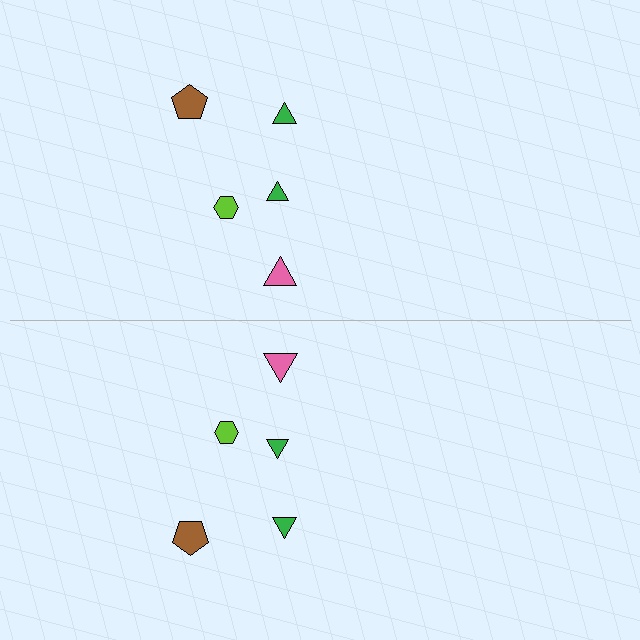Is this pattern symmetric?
Yes, this pattern has bilateral (reflection) symmetry.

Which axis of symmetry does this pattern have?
The pattern has a horizontal axis of symmetry running through the center of the image.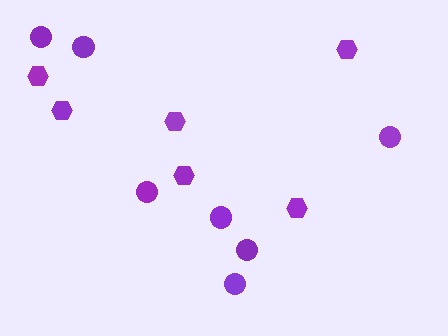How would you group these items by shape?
There are 2 groups: one group of hexagons (6) and one group of circles (7).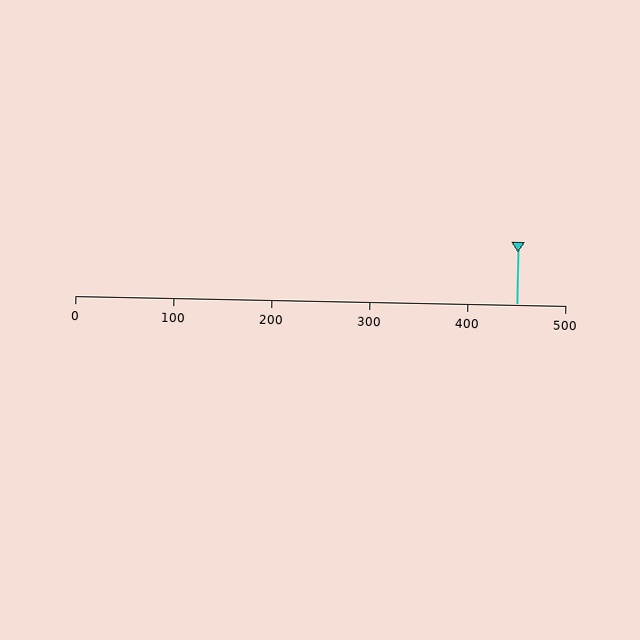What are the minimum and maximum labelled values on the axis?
The axis runs from 0 to 500.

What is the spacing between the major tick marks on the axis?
The major ticks are spaced 100 apart.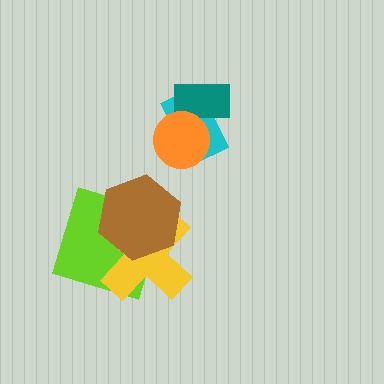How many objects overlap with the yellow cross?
2 objects overlap with the yellow cross.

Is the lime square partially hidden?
Yes, it is partially covered by another shape.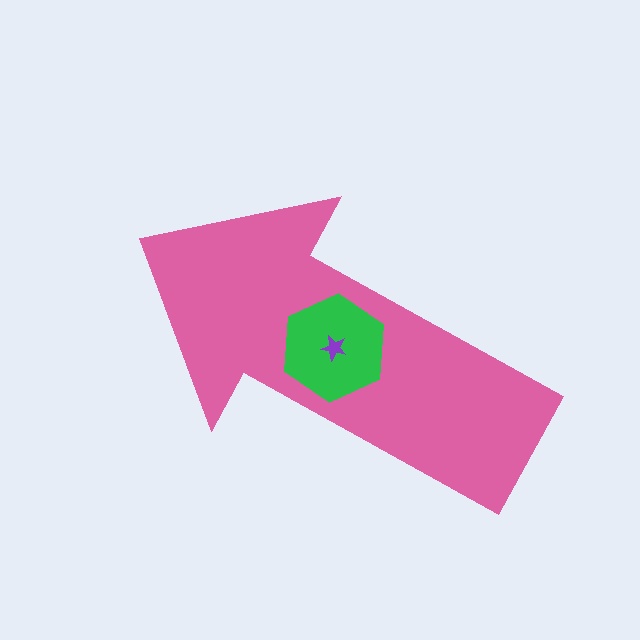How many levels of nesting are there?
3.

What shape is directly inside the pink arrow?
The green hexagon.